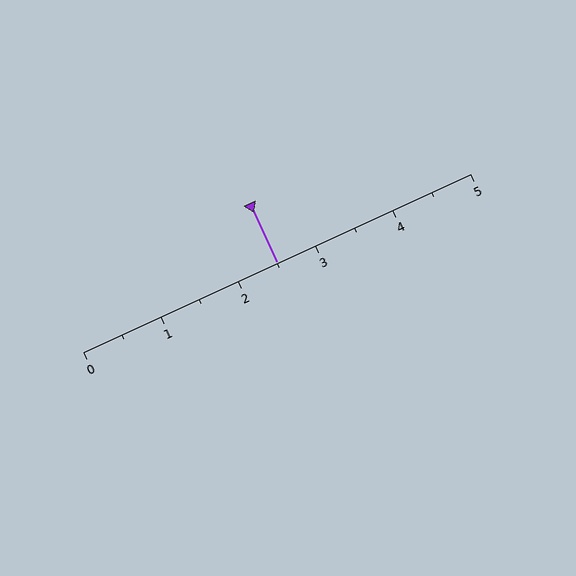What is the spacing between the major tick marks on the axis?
The major ticks are spaced 1 apart.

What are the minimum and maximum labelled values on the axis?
The axis runs from 0 to 5.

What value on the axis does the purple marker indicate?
The marker indicates approximately 2.5.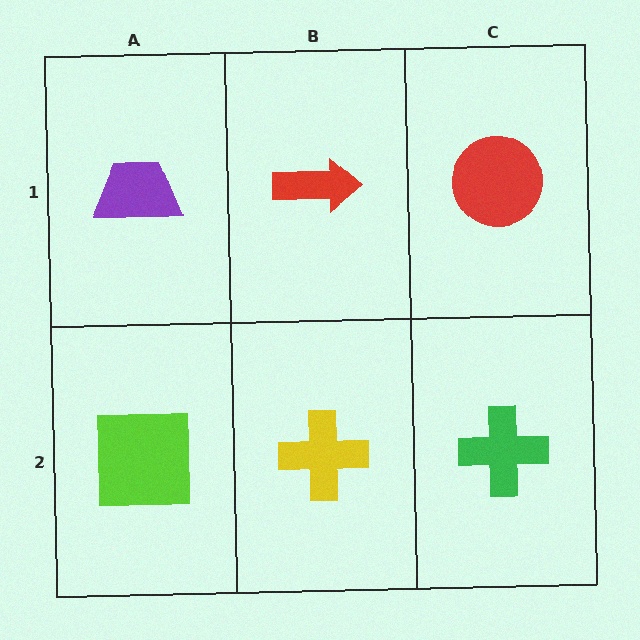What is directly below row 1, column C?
A green cross.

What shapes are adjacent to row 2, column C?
A red circle (row 1, column C), a yellow cross (row 2, column B).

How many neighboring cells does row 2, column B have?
3.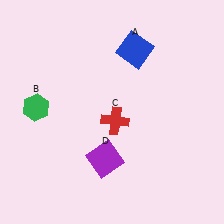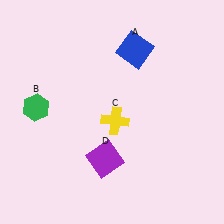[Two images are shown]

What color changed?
The cross (C) changed from red in Image 1 to yellow in Image 2.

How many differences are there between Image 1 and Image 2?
There is 1 difference between the two images.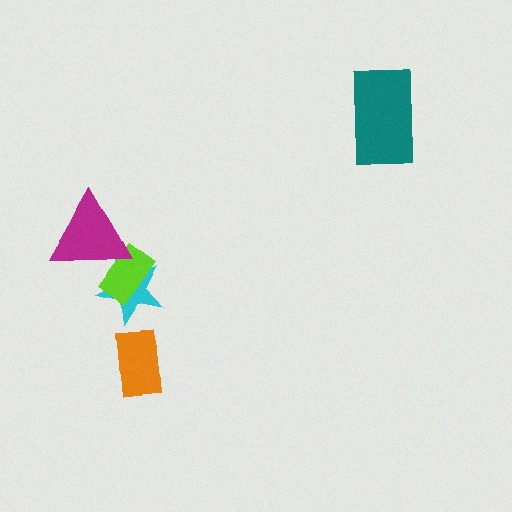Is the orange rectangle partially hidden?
No, no other shape covers it.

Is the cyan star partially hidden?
Yes, it is partially covered by another shape.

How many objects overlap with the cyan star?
2 objects overlap with the cyan star.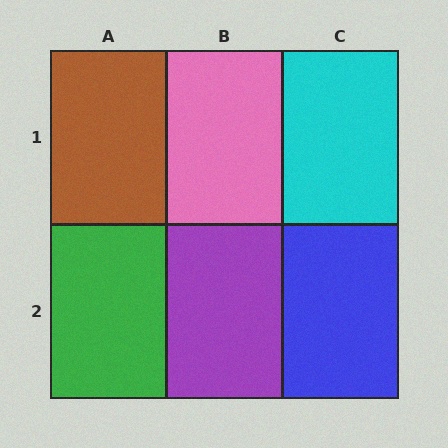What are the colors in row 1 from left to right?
Brown, pink, cyan.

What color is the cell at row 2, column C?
Blue.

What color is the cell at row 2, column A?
Green.